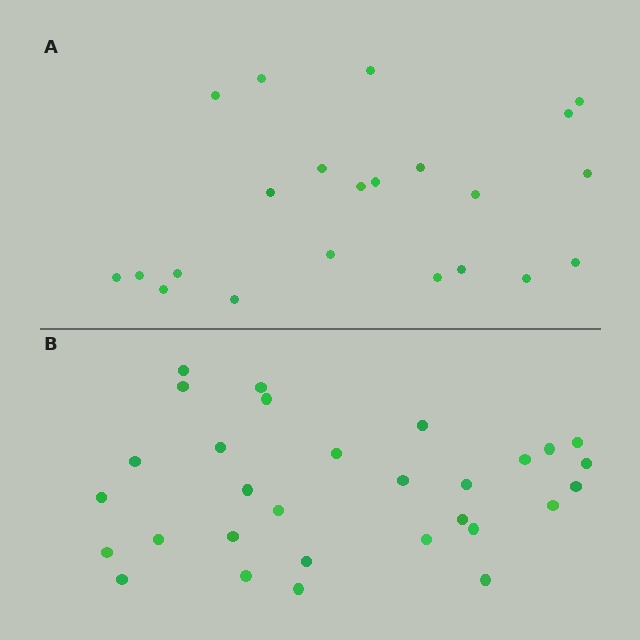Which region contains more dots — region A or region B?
Region B (the bottom region) has more dots.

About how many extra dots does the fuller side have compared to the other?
Region B has roughly 8 or so more dots than region A.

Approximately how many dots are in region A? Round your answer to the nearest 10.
About 20 dots. (The exact count is 22, which rounds to 20.)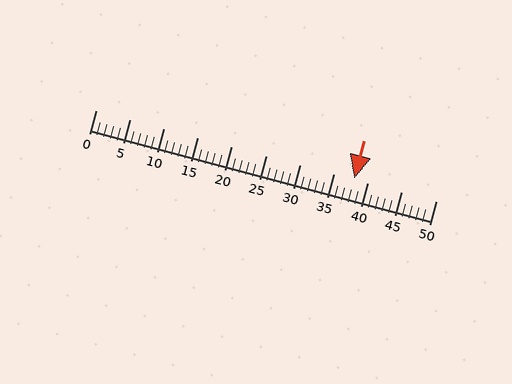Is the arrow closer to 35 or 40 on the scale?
The arrow is closer to 40.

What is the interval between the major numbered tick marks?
The major tick marks are spaced 5 units apart.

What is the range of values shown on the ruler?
The ruler shows values from 0 to 50.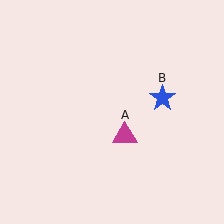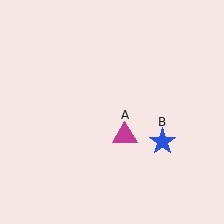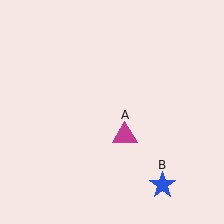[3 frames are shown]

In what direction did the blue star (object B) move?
The blue star (object B) moved down.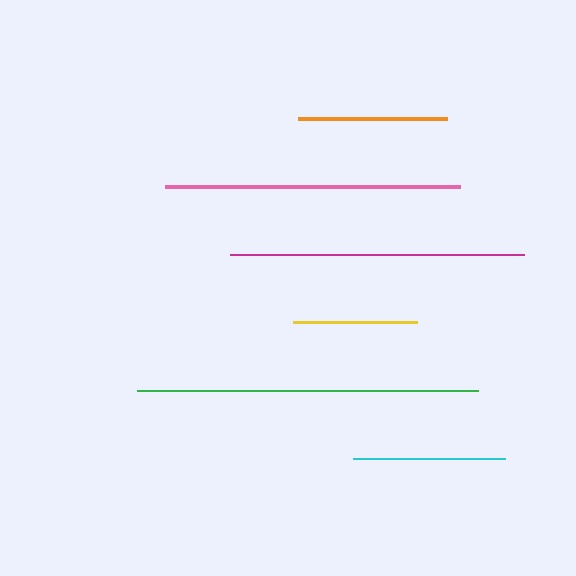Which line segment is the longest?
The green line is the longest at approximately 341 pixels.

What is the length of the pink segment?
The pink segment is approximately 296 pixels long.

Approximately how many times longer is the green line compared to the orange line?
The green line is approximately 2.3 times the length of the orange line.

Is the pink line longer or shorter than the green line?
The green line is longer than the pink line.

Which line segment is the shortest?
The yellow line is the shortest at approximately 125 pixels.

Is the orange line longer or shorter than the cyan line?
The cyan line is longer than the orange line.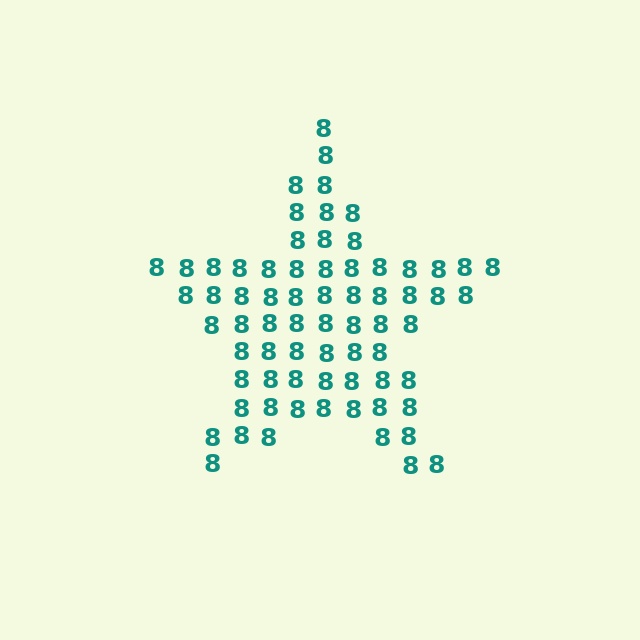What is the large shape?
The large shape is a star.